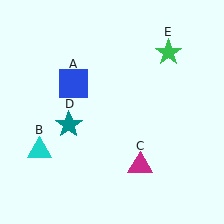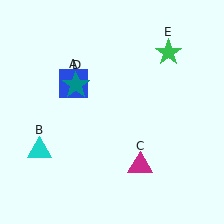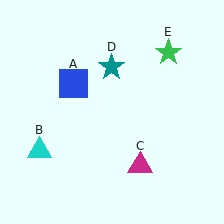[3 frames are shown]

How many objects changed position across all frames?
1 object changed position: teal star (object D).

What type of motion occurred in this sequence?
The teal star (object D) rotated clockwise around the center of the scene.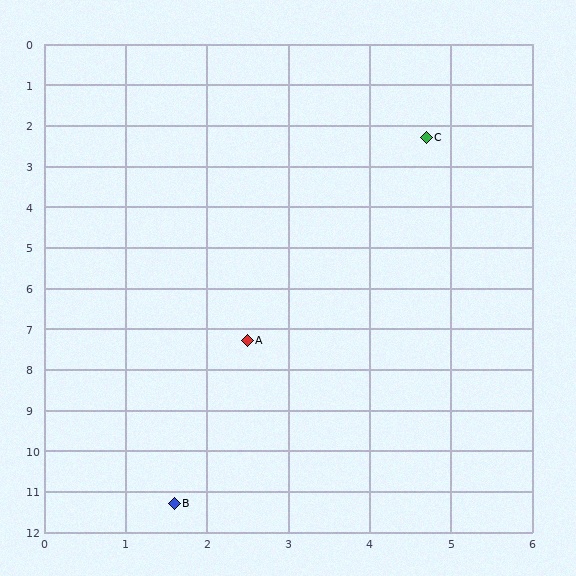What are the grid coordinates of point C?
Point C is at approximately (4.7, 2.3).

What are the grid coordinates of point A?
Point A is at approximately (2.5, 7.3).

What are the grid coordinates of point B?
Point B is at approximately (1.6, 11.3).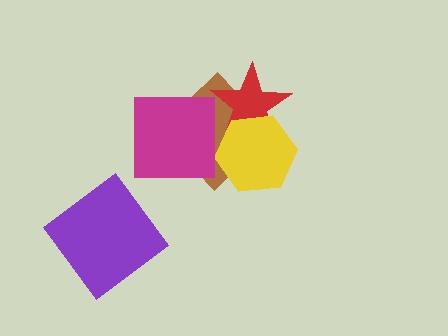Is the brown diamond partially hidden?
Yes, it is partially covered by another shape.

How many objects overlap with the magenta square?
1 object overlaps with the magenta square.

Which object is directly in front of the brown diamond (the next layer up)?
The red star is directly in front of the brown diamond.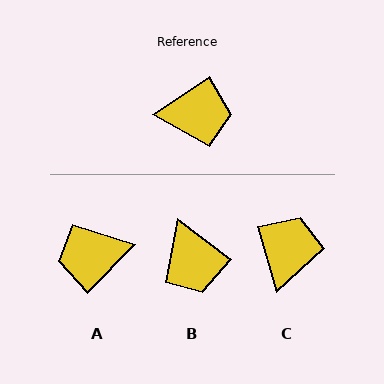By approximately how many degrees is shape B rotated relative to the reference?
Approximately 71 degrees clockwise.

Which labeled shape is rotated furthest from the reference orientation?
A, about 168 degrees away.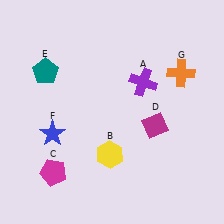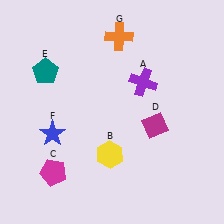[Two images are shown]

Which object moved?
The orange cross (G) moved left.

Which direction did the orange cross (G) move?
The orange cross (G) moved left.